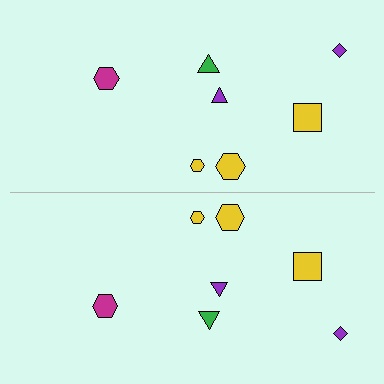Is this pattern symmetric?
Yes, this pattern has bilateral (reflection) symmetry.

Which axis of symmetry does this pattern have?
The pattern has a horizontal axis of symmetry running through the center of the image.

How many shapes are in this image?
There are 14 shapes in this image.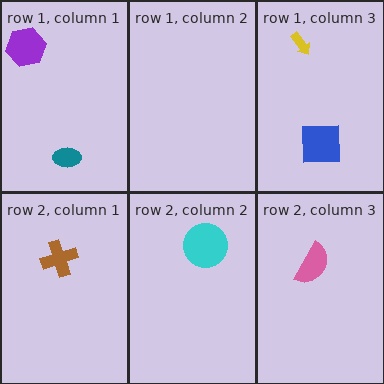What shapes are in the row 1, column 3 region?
The yellow arrow, the blue square.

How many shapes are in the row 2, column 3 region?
1.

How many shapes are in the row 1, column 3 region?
2.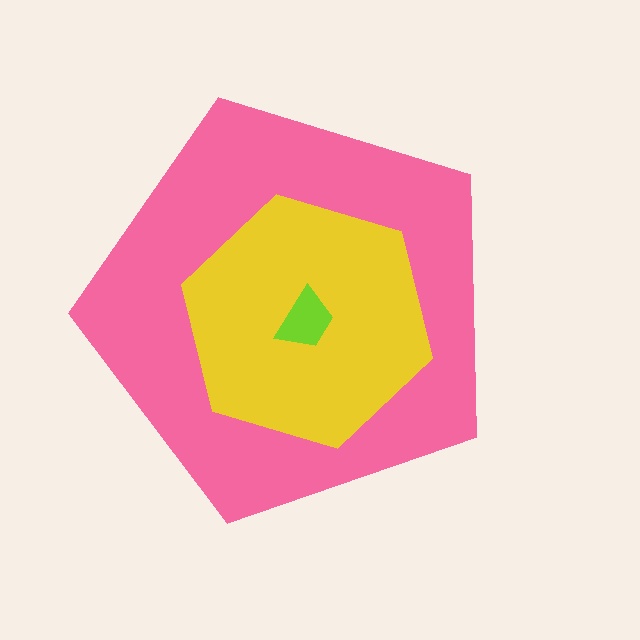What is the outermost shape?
The pink pentagon.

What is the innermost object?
The lime trapezoid.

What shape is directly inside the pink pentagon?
The yellow hexagon.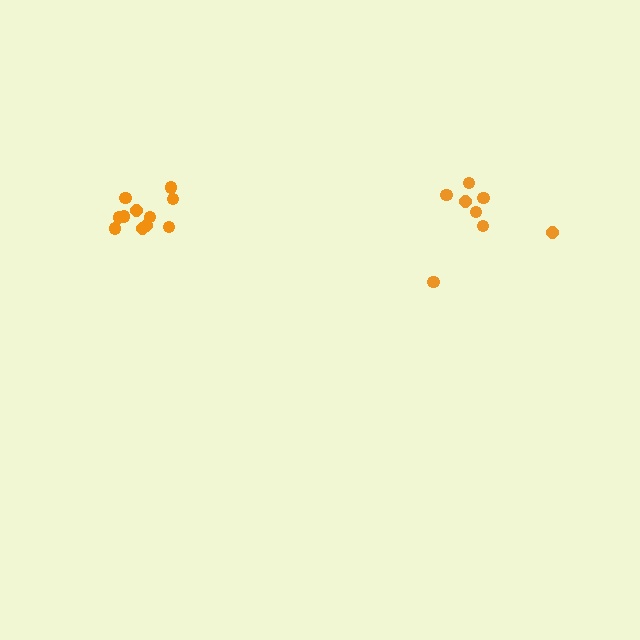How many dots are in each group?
Group 1: 11 dots, Group 2: 8 dots (19 total).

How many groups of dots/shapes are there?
There are 2 groups.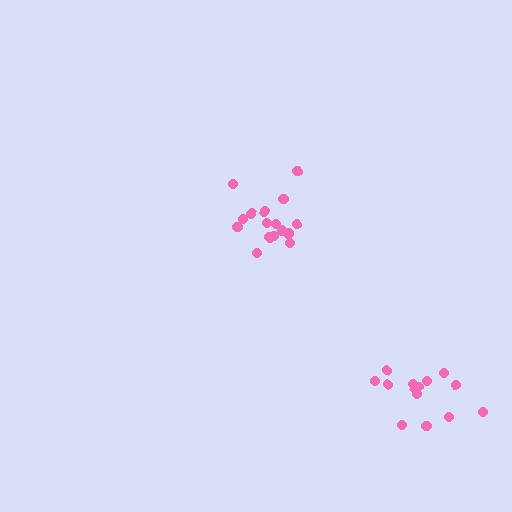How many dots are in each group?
Group 1: 17 dots, Group 2: 14 dots (31 total).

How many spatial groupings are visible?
There are 2 spatial groupings.